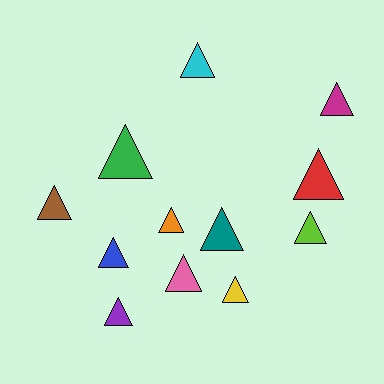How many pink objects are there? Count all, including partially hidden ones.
There is 1 pink object.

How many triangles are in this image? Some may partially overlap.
There are 12 triangles.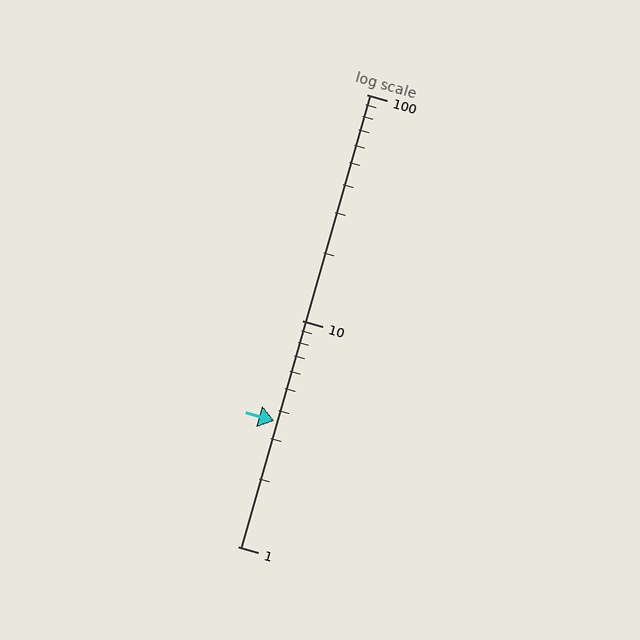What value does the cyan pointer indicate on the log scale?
The pointer indicates approximately 3.6.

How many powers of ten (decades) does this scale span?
The scale spans 2 decades, from 1 to 100.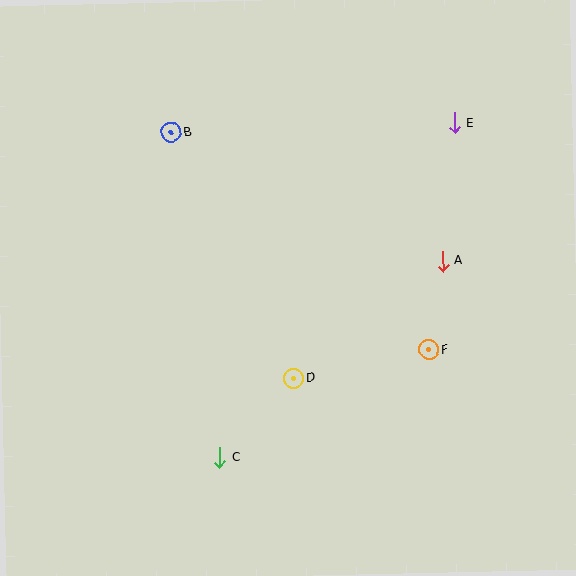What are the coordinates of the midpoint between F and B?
The midpoint between F and B is at (300, 241).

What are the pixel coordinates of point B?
Point B is at (171, 132).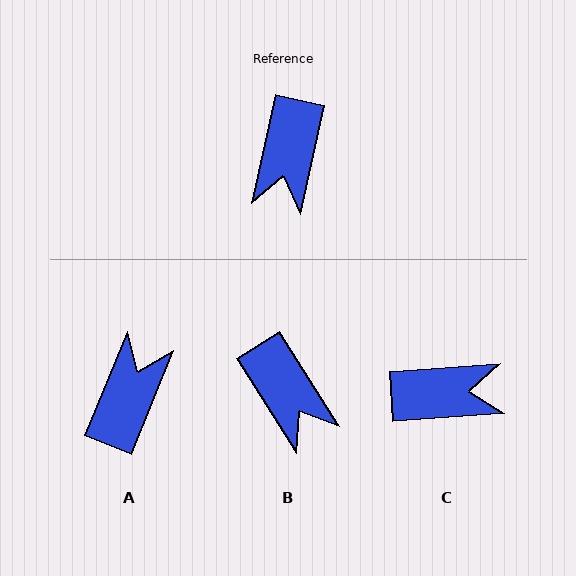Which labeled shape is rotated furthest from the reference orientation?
A, about 170 degrees away.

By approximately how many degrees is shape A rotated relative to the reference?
Approximately 170 degrees counter-clockwise.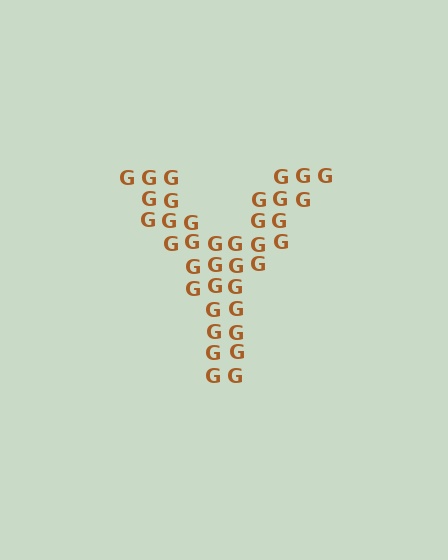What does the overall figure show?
The overall figure shows the letter Y.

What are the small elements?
The small elements are letter G's.